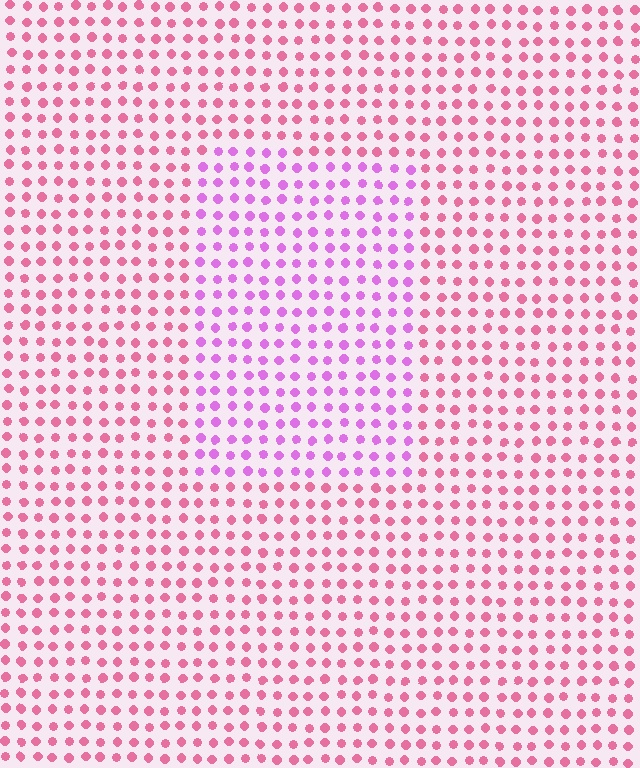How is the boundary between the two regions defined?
The boundary is defined purely by a slight shift in hue (about 40 degrees). Spacing, size, and orientation are identical on both sides.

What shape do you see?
I see a rectangle.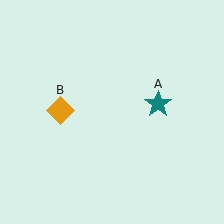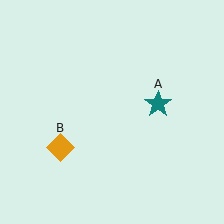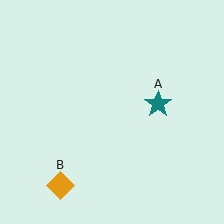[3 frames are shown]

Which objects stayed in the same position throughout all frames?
Teal star (object A) remained stationary.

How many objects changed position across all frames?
1 object changed position: orange diamond (object B).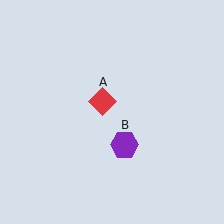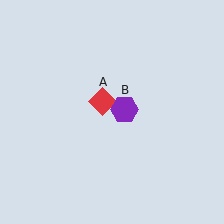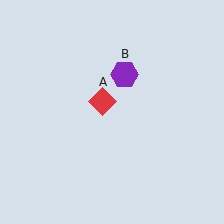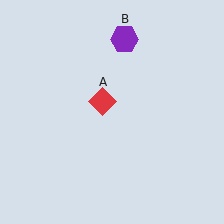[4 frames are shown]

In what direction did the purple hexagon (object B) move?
The purple hexagon (object B) moved up.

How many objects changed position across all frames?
1 object changed position: purple hexagon (object B).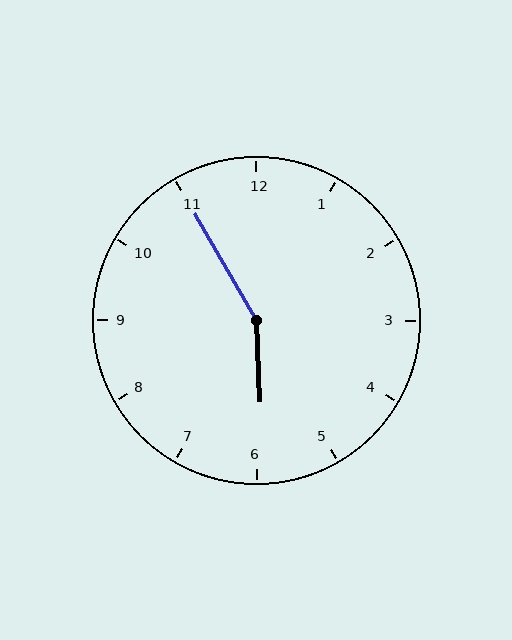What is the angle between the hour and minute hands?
Approximately 152 degrees.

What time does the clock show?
5:55.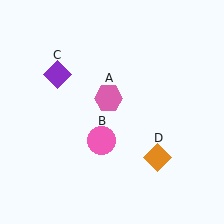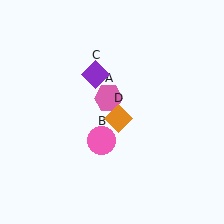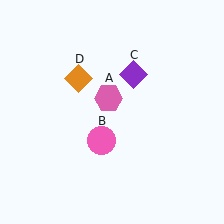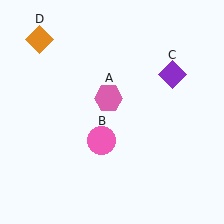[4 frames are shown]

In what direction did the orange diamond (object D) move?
The orange diamond (object D) moved up and to the left.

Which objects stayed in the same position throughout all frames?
Pink hexagon (object A) and pink circle (object B) remained stationary.